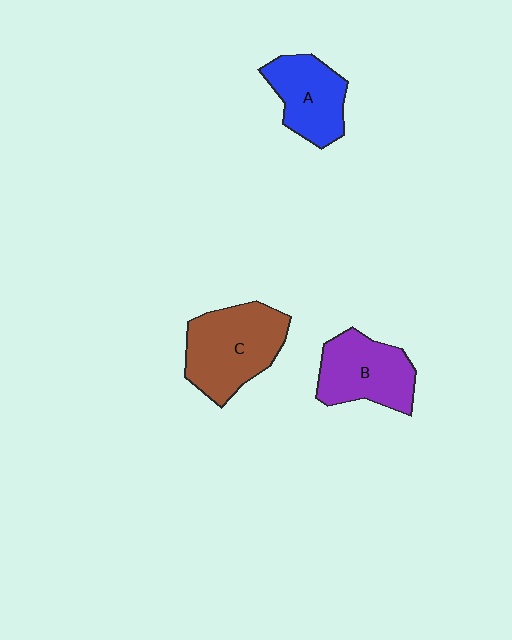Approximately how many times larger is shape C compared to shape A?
Approximately 1.4 times.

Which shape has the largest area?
Shape C (brown).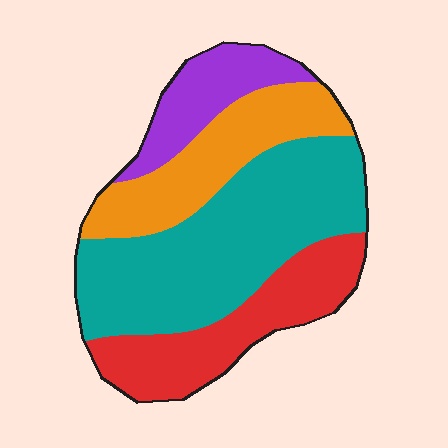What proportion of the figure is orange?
Orange covers about 20% of the figure.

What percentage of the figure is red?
Red covers 22% of the figure.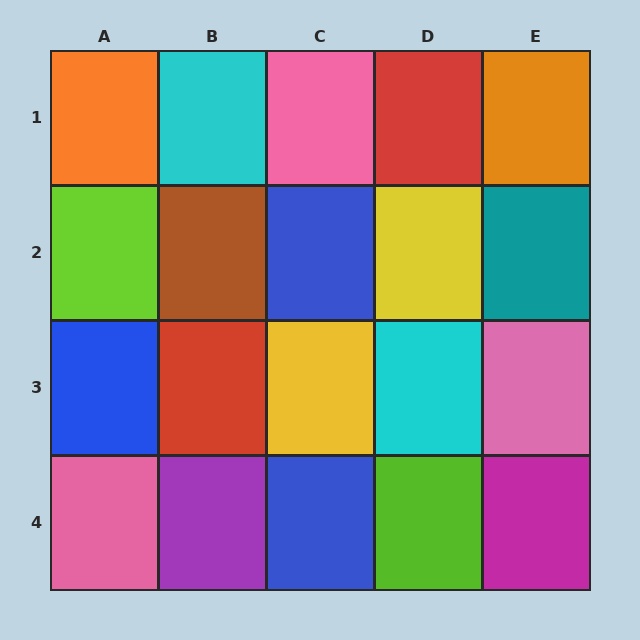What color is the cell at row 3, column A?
Blue.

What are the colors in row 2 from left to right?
Lime, brown, blue, yellow, teal.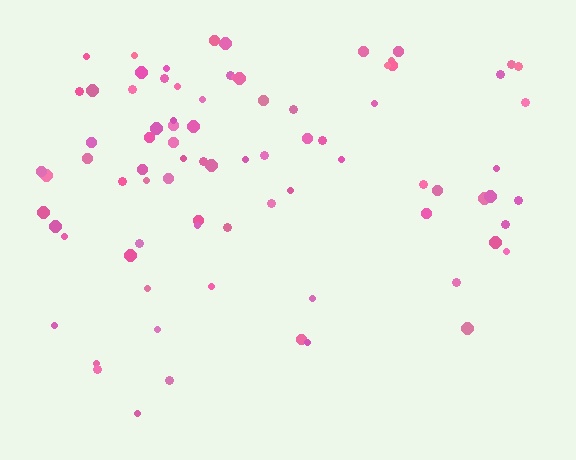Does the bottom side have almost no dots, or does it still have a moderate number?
Still a moderate number, just noticeably fewer than the top.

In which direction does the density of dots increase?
From bottom to top, with the top side densest.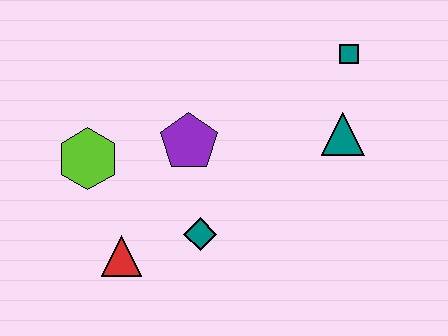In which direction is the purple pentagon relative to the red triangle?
The purple pentagon is above the red triangle.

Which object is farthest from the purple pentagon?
The teal square is farthest from the purple pentagon.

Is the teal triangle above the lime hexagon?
Yes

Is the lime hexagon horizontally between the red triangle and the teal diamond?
No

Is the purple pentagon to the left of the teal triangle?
Yes